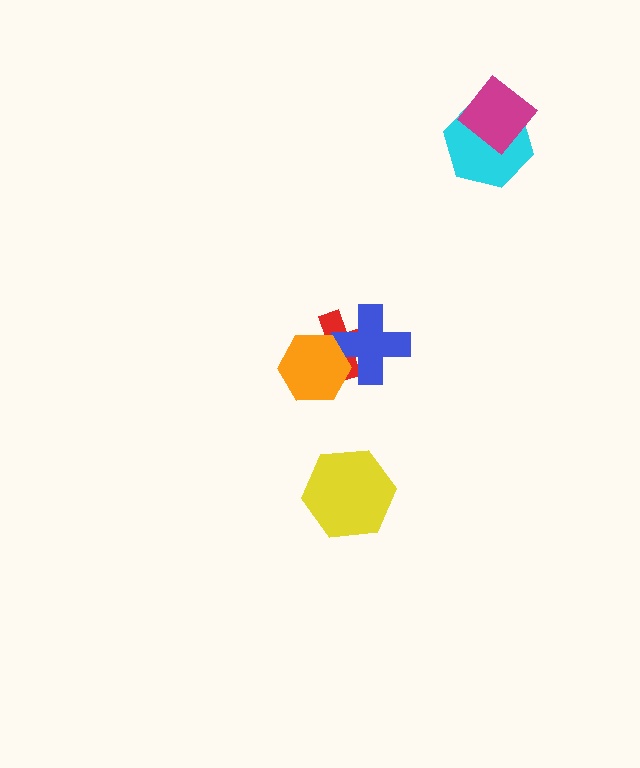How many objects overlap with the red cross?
2 objects overlap with the red cross.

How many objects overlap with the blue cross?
2 objects overlap with the blue cross.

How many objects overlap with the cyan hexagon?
1 object overlaps with the cyan hexagon.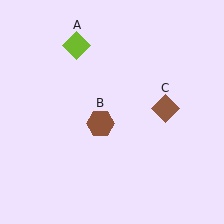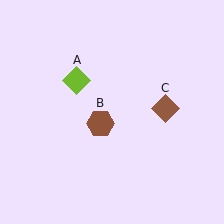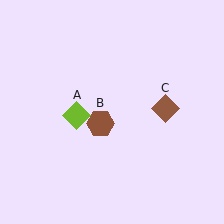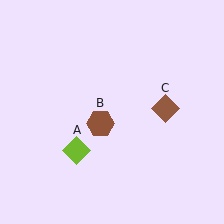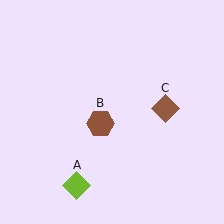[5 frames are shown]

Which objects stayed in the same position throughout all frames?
Brown hexagon (object B) and brown diamond (object C) remained stationary.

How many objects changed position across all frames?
1 object changed position: lime diamond (object A).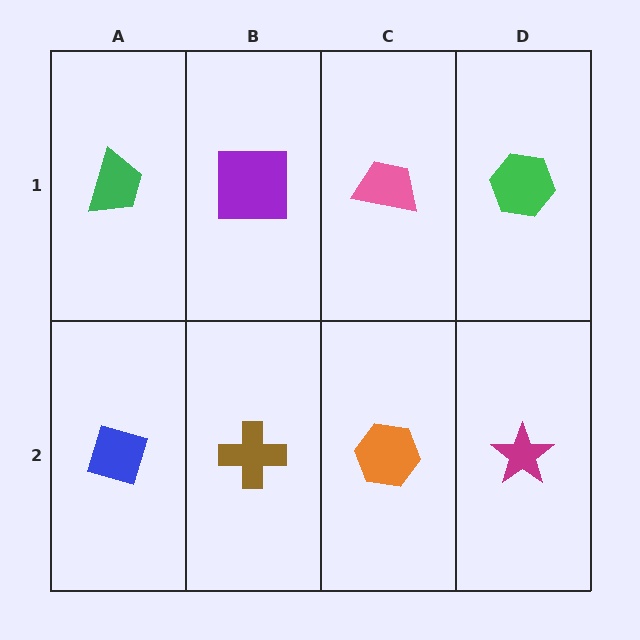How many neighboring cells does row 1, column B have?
3.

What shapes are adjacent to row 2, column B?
A purple square (row 1, column B), a blue diamond (row 2, column A), an orange hexagon (row 2, column C).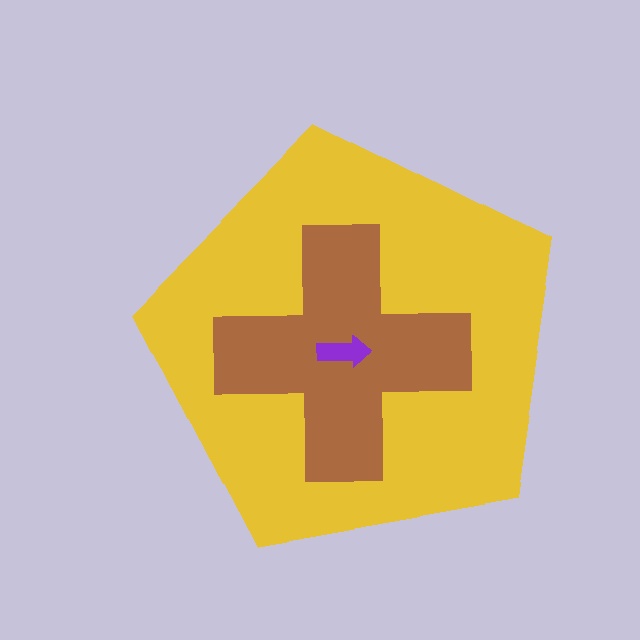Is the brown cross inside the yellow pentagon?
Yes.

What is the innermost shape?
The purple arrow.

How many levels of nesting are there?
3.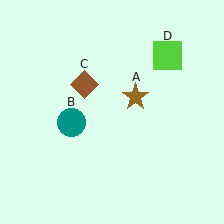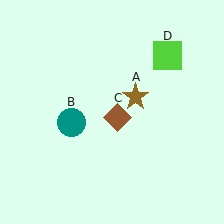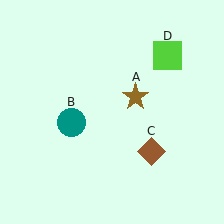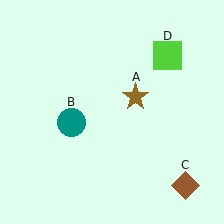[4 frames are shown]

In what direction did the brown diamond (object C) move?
The brown diamond (object C) moved down and to the right.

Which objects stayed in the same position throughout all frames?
Brown star (object A) and teal circle (object B) and lime square (object D) remained stationary.